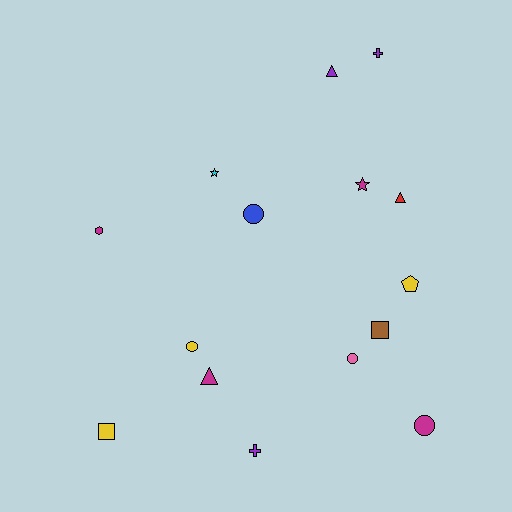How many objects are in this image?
There are 15 objects.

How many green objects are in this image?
There are no green objects.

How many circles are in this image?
There are 4 circles.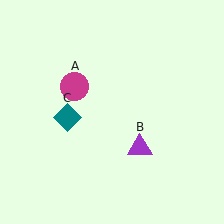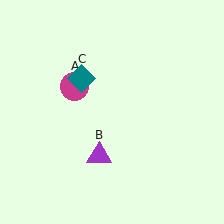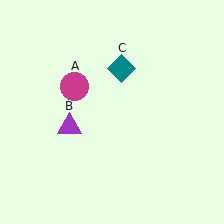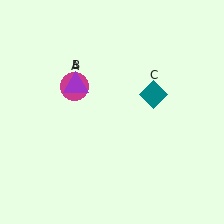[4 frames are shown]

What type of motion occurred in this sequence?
The purple triangle (object B), teal diamond (object C) rotated clockwise around the center of the scene.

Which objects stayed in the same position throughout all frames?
Magenta circle (object A) remained stationary.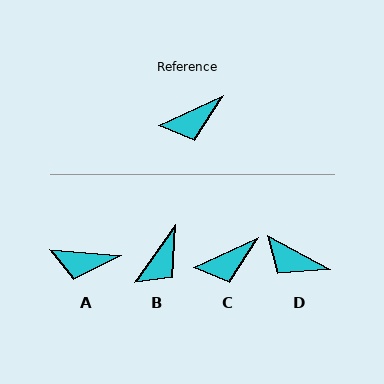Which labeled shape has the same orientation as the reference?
C.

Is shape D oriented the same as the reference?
No, it is off by about 53 degrees.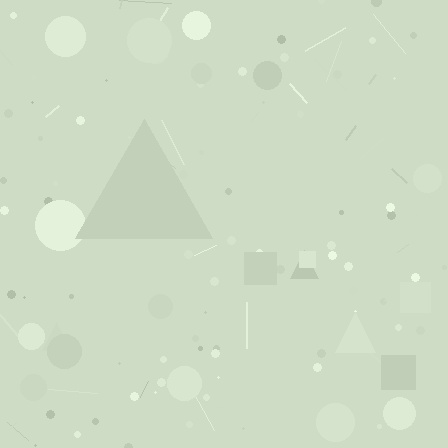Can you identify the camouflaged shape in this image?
The camouflaged shape is a triangle.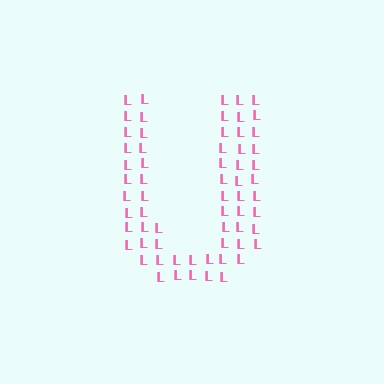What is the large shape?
The large shape is the letter U.